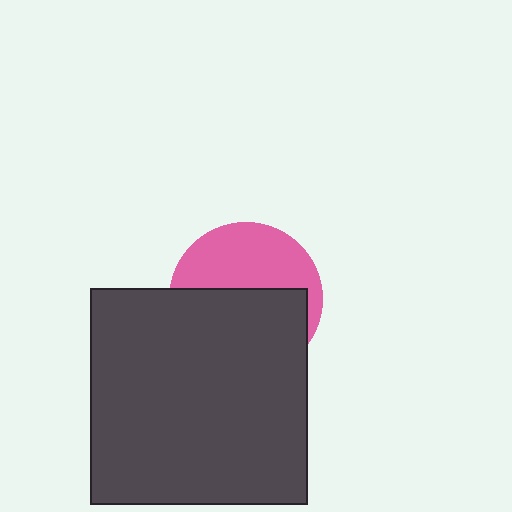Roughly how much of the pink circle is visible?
A small part of it is visible (roughly 44%).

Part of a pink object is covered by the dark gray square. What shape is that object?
It is a circle.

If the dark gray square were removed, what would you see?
You would see the complete pink circle.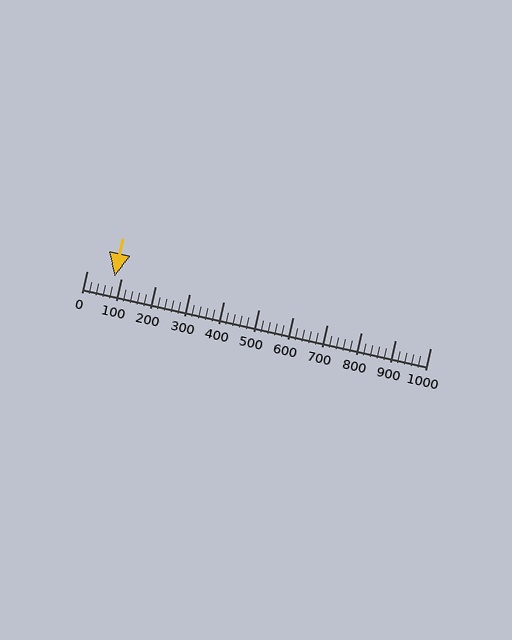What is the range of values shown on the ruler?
The ruler shows values from 0 to 1000.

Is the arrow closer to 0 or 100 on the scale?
The arrow is closer to 100.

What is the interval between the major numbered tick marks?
The major tick marks are spaced 100 units apart.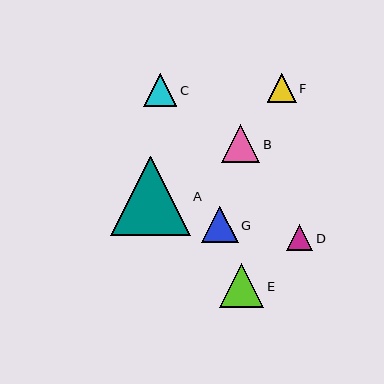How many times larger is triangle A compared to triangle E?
Triangle A is approximately 1.8 times the size of triangle E.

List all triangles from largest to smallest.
From largest to smallest: A, E, B, G, C, F, D.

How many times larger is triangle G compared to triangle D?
Triangle G is approximately 1.4 times the size of triangle D.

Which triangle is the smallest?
Triangle D is the smallest with a size of approximately 26 pixels.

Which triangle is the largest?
Triangle A is the largest with a size of approximately 80 pixels.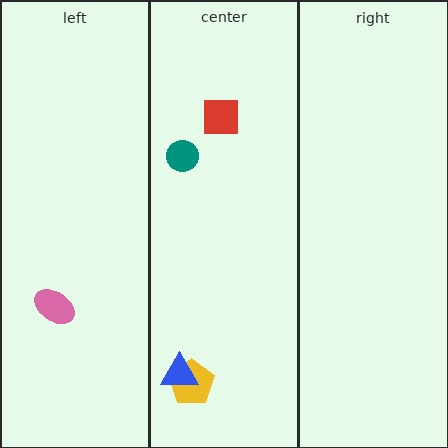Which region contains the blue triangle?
The center region.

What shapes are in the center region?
The red square, the yellow pentagon, the blue triangle, the teal circle.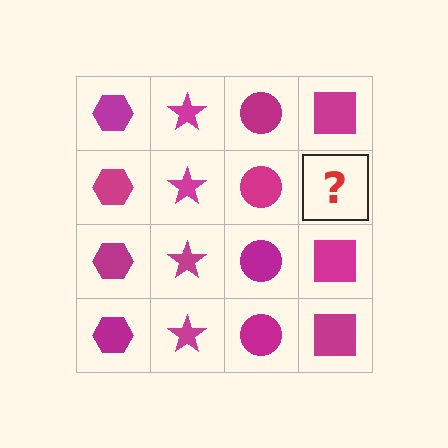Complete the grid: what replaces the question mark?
The question mark should be replaced with a magenta square.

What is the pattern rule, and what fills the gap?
The rule is that each column has a consistent shape. The gap should be filled with a magenta square.